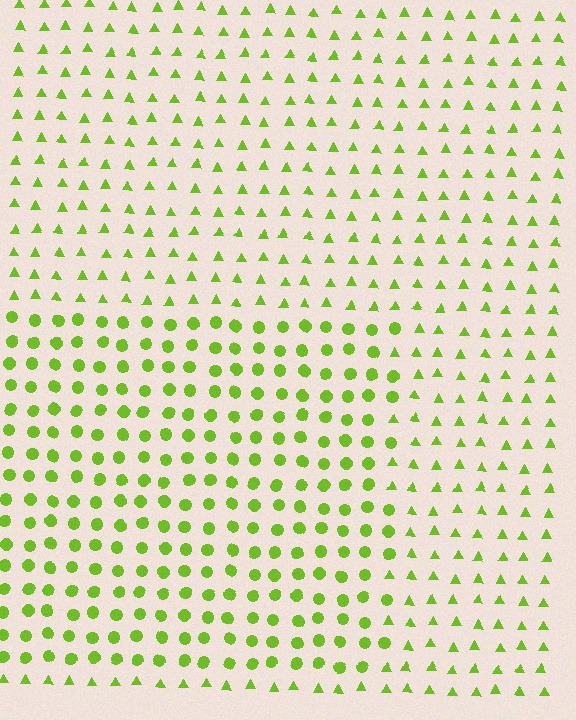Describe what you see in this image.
The image is filled with small lime elements arranged in a uniform grid. A rectangle-shaped region contains circles, while the surrounding area contains triangles. The boundary is defined purely by the change in element shape.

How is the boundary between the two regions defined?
The boundary is defined by a change in element shape: circles inside vs. triangles outside. All elements share the same color and spacing.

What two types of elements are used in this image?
The image uses circles inside the rectangle region and triangles outside it.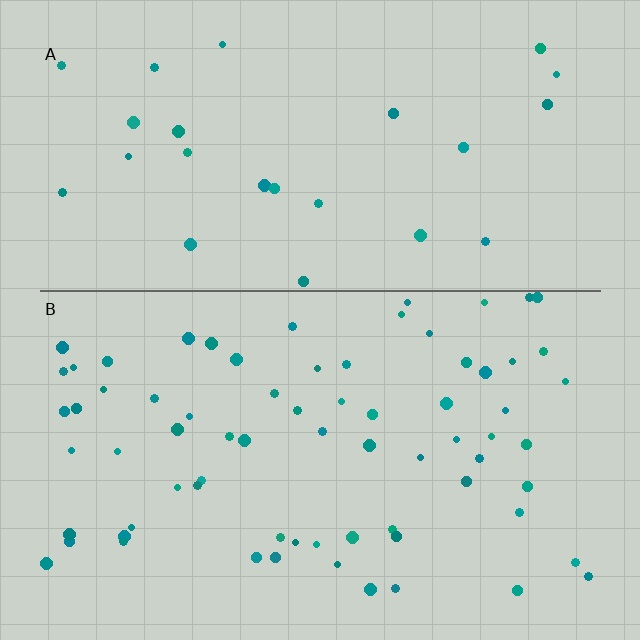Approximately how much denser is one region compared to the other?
Approximately 2.8× — region B over region A.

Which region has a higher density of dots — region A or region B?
B (the bottom).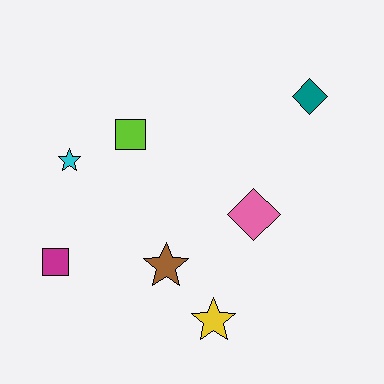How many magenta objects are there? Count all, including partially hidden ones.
There is 1 magenta object.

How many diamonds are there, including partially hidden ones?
There are 2 diamonds.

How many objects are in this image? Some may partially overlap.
There are 7 objects.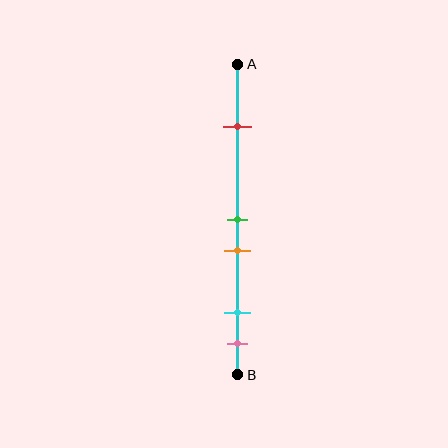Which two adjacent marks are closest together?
The green and orange marks are the closest adjacent pair.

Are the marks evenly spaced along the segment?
No, the marks are not evenly spaced.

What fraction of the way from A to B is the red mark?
The red mark is approximately 20% (0.2) of the way from A to B.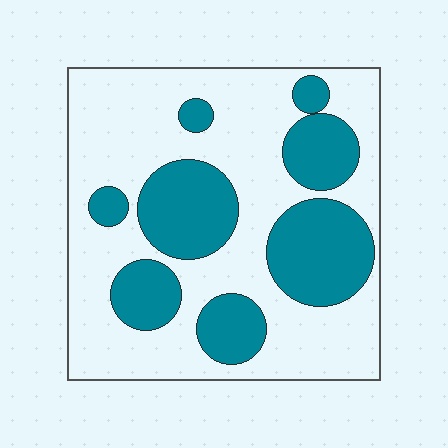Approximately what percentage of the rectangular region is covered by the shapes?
Approximately 35%.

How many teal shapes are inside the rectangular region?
8.